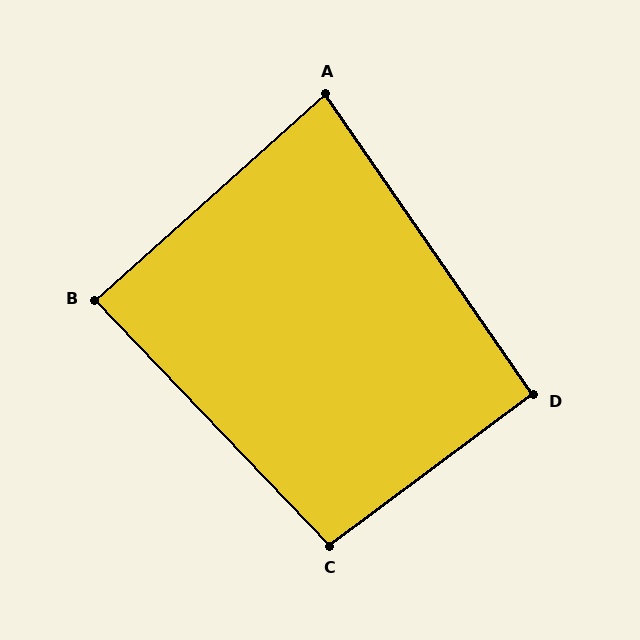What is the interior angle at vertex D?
Approximately 92 degrees (approximately right).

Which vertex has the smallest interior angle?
A, at approximately 83 degrees.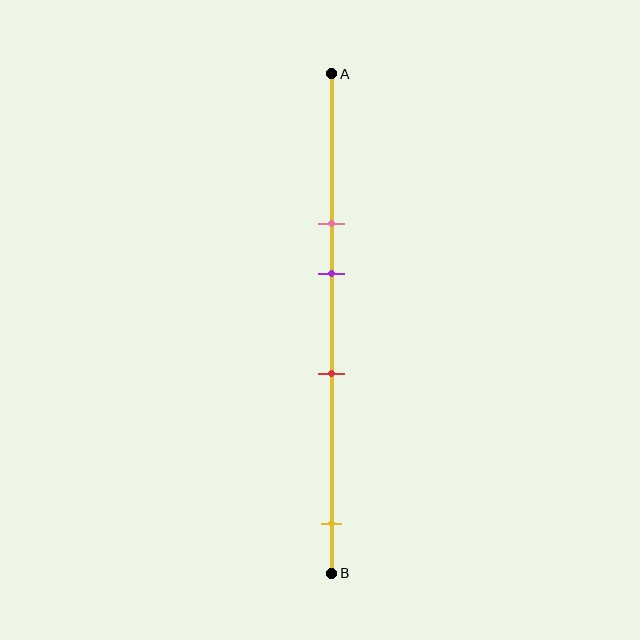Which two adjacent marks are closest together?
The pink and purple marks are the closest adjacent pair.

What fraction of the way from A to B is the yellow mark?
The yellow mark is approximately 90% (0.9) of the way from A to B.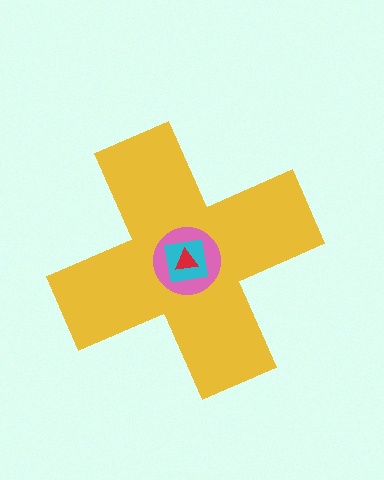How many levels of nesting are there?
4.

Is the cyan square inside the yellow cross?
Yes.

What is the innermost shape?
The red triangle.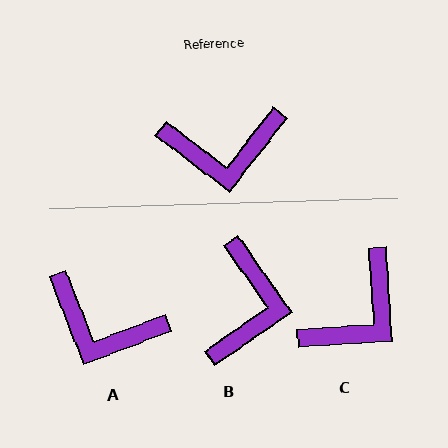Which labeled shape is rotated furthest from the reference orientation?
B, about 73 degrees away.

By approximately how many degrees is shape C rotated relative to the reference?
Approximately 41 degrees counter-clockwise.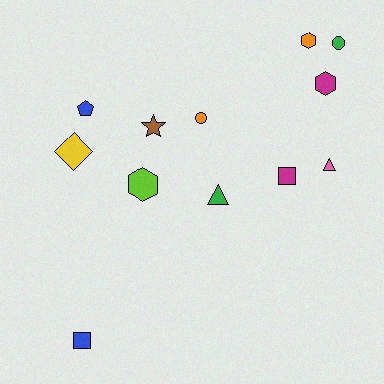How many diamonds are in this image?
There is 1 diamond.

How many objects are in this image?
There are 12 objects.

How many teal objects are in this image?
There are no teal objects.